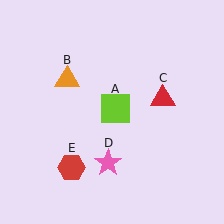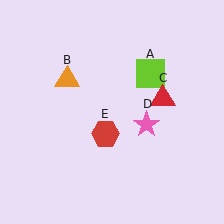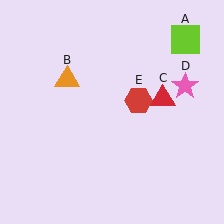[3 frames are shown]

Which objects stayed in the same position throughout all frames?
Orange triangle (object B) and red triangle (object C) remained stationary.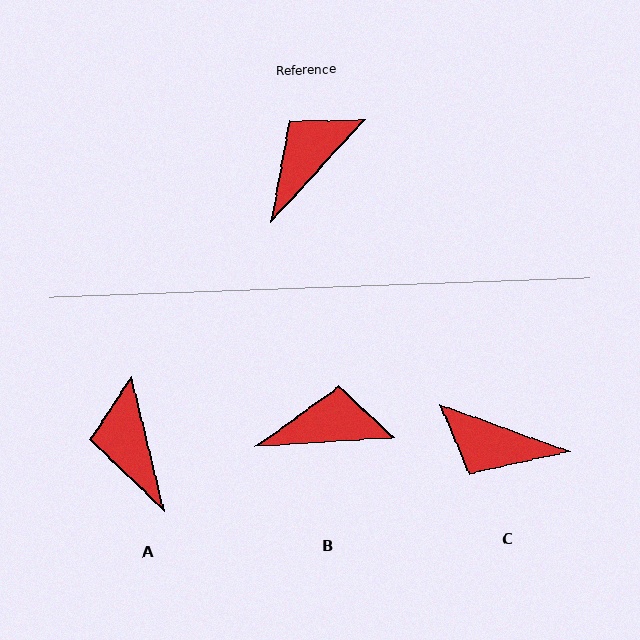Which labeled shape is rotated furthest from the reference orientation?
C, about 113 degrees away.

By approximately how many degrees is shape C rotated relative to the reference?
Approximately 113 degrees counter-clockwise.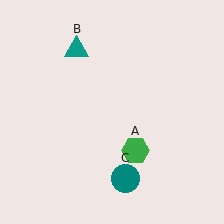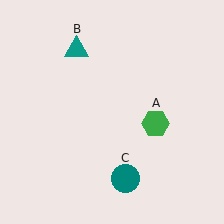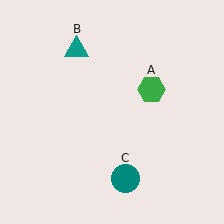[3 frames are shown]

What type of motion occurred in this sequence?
The green hexagon (object A) rotated counterclockwise around the center of the scene.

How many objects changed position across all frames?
1 object changed position: green hexagon (object A).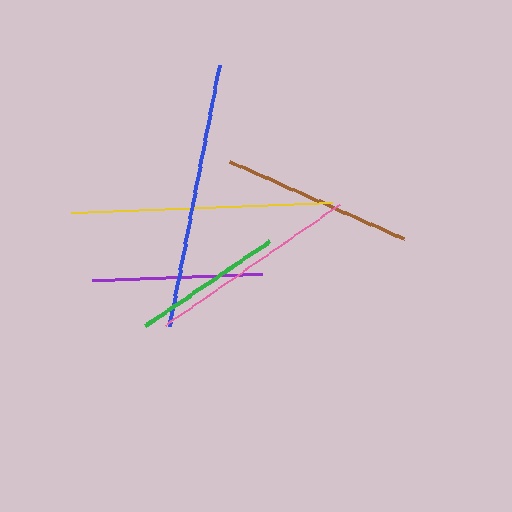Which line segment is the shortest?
The green line is the shortest at approximately 151 pixels.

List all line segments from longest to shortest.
From longest to shortest: blue, yellow, pink, brown, purple, green.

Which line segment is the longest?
The blue line is the longest at approximately 266 pixels.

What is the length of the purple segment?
The purple segment is approximately 170 pixels long.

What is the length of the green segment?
The green segment is approximately 151 pixels long.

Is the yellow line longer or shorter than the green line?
The yellow line is longer than the green line.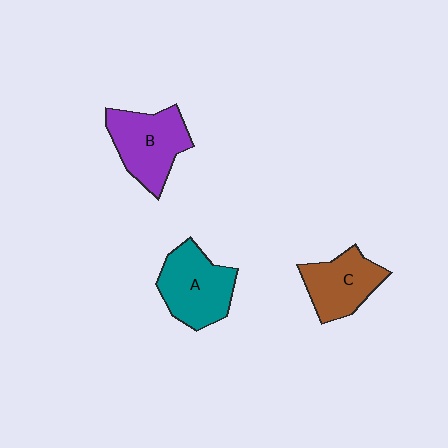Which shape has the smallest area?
Shape C (brown).